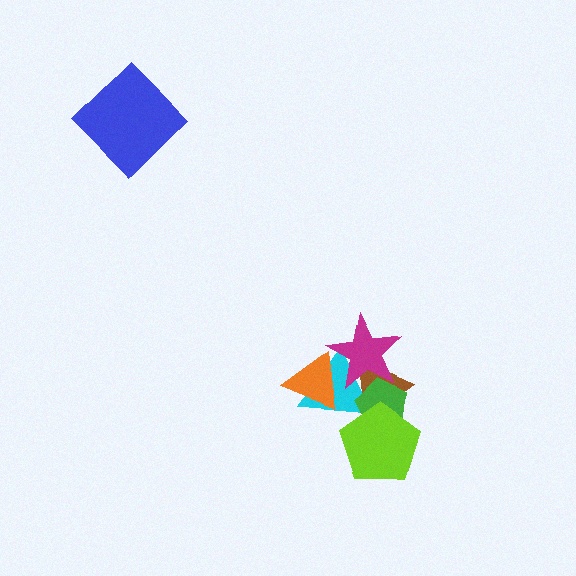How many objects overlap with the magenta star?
4 objects overlap with the magenta star.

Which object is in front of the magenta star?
The orange triangle is in front of the magenta star.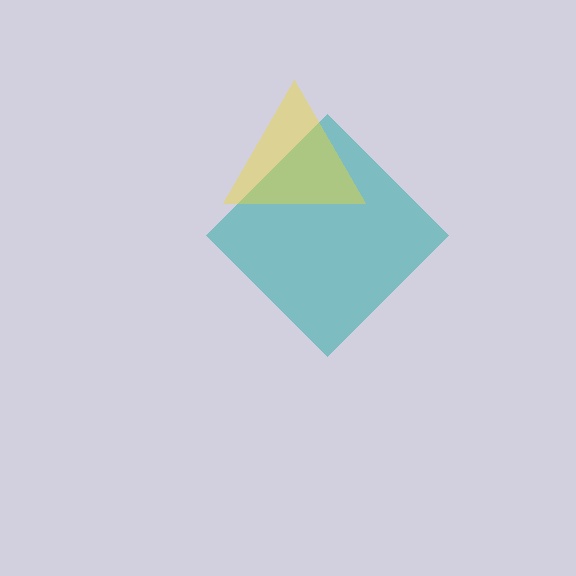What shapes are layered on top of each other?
The layered shapes are: a teal diamond, a yellow triangle.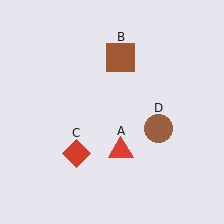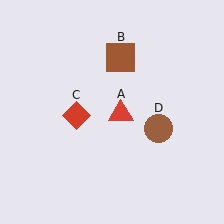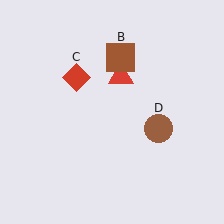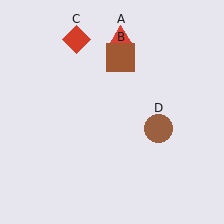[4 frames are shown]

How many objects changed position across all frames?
2 objects changed position: red triangle (object A), red diamond (object C).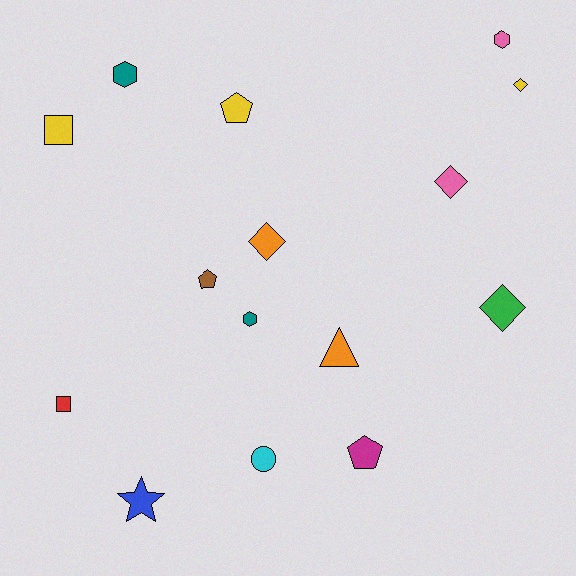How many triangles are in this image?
There is 1 triangle.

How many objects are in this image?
There are 15 objects.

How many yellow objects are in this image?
There are 3 yellow objects.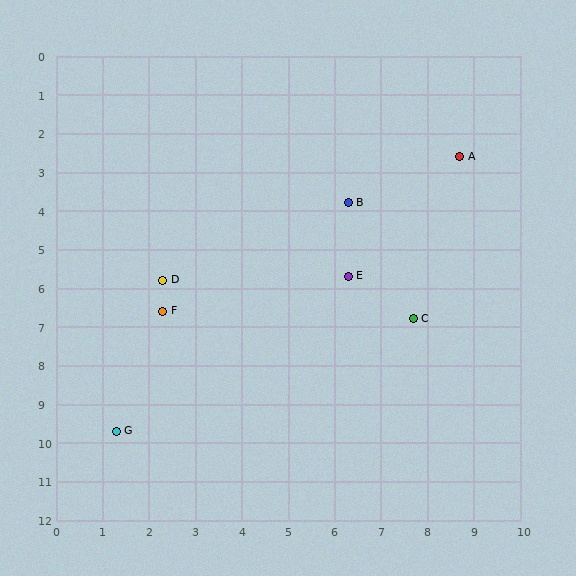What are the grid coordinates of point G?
Point G is at approximately (1.3, 9.7).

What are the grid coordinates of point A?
Point A is at approximately (8.7, 2.6).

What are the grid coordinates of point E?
Point E is at approximately (6.3, 5.7).